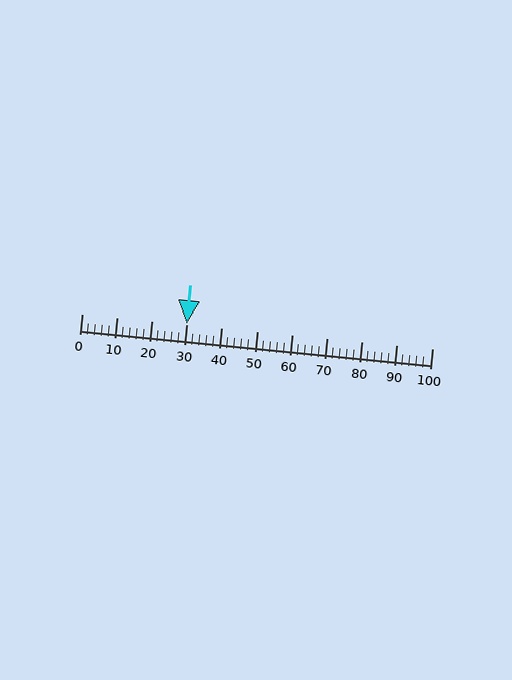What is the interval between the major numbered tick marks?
The major tick marks are spaced 10 units apart.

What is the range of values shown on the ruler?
The ruler shows values from 0 to 100.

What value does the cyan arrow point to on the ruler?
The cyan arrow points to approximately 30.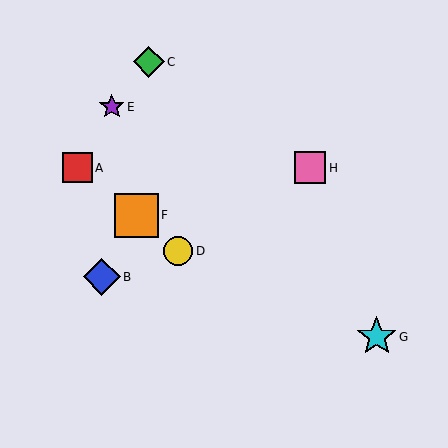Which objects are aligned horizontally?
Objects A, H are aligned horizontally.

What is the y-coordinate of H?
Object H is at y≈168.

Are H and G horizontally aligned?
No, H is at y≈168 and G is at y≈337.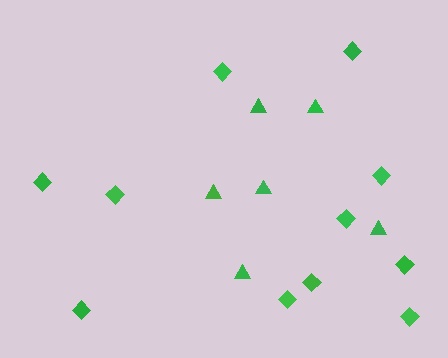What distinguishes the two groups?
There are 2 groups: one group of triangles (6) and one group of diamonds (11).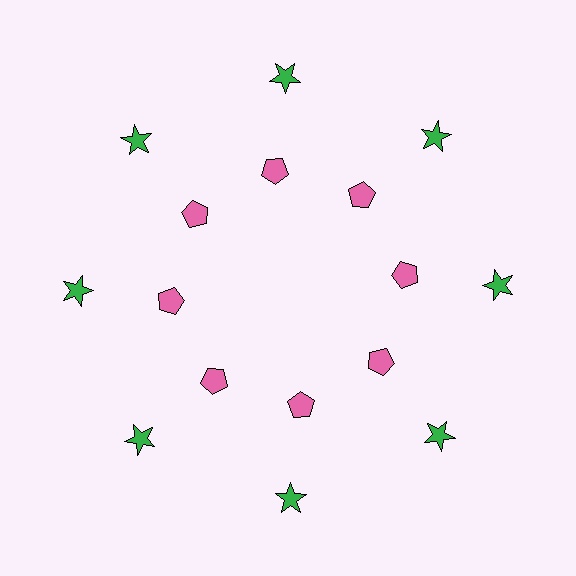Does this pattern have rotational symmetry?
Yes, this pattern has 8-fold rotational symmetry. It looks the same after rotating 45 degrees around the center.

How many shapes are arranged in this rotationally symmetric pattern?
There are 16 shapes, arranged in 8 groups of 2.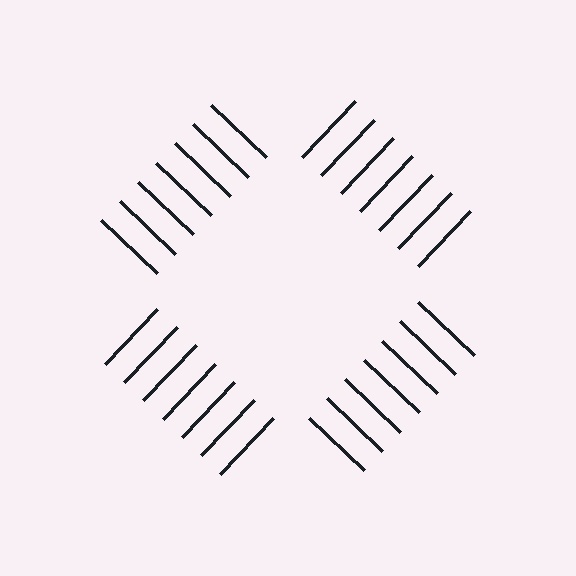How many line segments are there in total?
28 — 7 along each of the 4 edges.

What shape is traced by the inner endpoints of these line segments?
An illusory square — the line segments terminate on its edges but no continuous stroke is drawn.